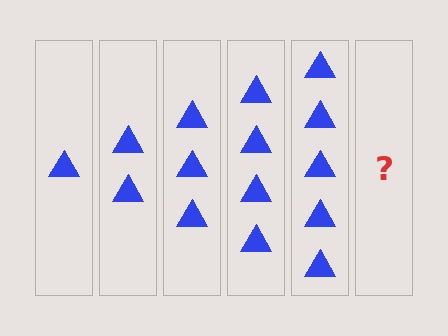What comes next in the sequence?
The next element should be 6 triangles.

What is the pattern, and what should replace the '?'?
The pattern is that each step adds one more triangle. The '?' should be 6 triangles.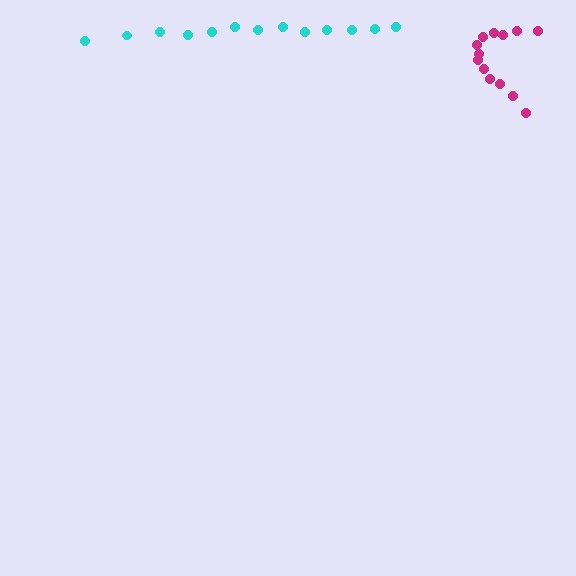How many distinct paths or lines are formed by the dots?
There are 2 distinct paths.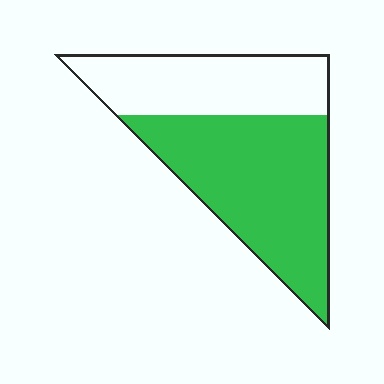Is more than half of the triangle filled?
Yes.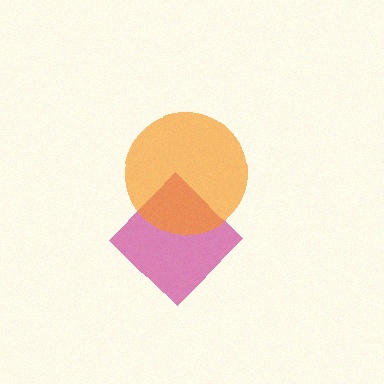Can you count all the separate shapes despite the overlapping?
Yes, there are 2 separate shapes.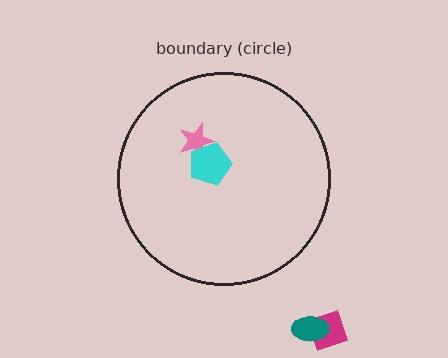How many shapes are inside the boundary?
2 inside, 2 outside.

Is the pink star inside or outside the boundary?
Inside.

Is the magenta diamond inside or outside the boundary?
Outside.